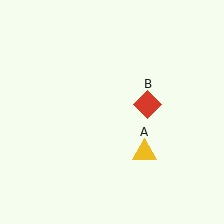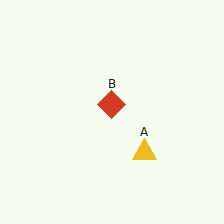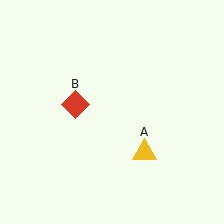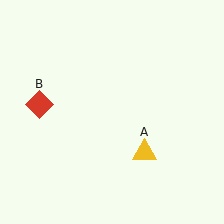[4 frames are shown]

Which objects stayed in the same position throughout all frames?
Yellow triangle (object A) remained stationary.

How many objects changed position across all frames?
1 object changed position: red diamond (object B).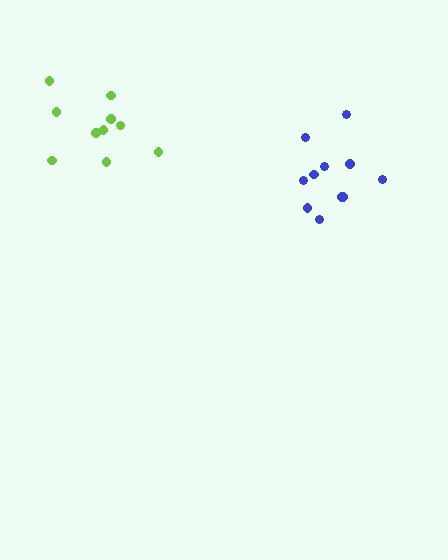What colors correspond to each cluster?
The clusters are colored: lime, blue.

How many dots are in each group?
Group 1: 10 dots, Group 2: 11 dots (21 total).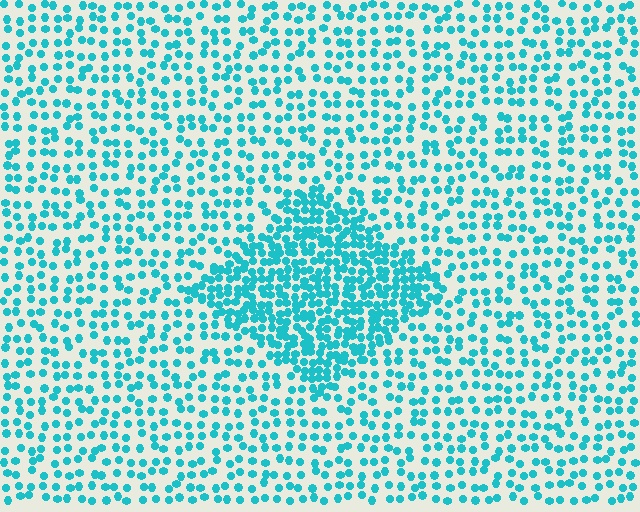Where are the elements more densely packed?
The elements are more densely packed inside the diamond boundary.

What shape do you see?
I see a diamond.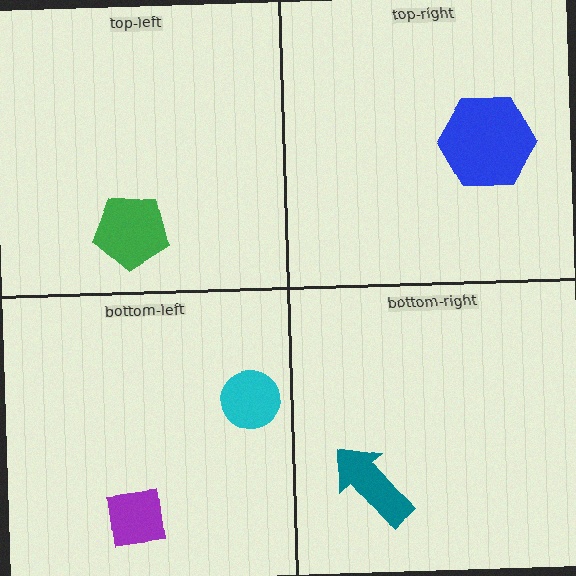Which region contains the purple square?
The bottom-left region.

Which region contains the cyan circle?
The bottom-left region.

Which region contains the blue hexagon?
The top-right region.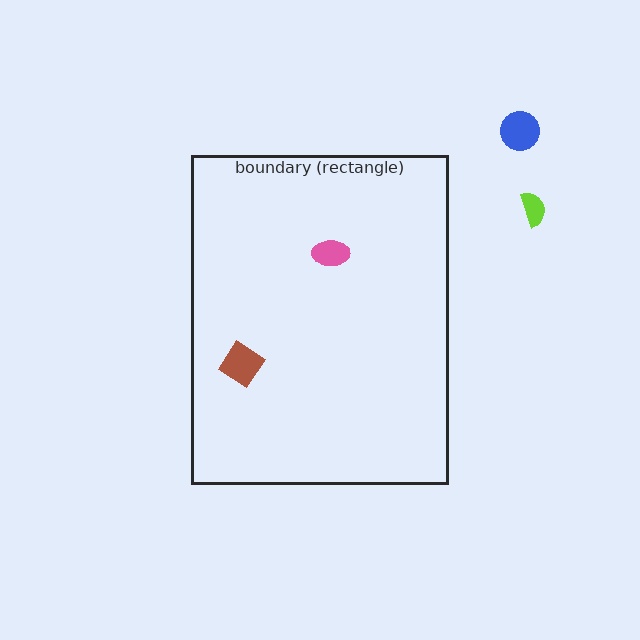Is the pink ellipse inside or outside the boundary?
Inside.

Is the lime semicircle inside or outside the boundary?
Outside.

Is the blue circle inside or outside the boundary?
Outside.